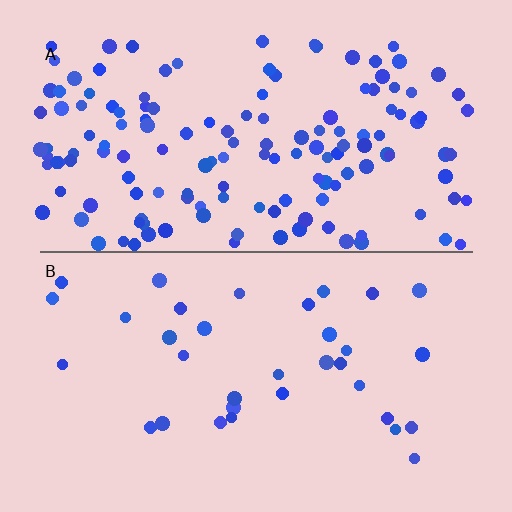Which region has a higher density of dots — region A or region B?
A (the top).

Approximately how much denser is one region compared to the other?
Approximately 4.1× — region A over region B.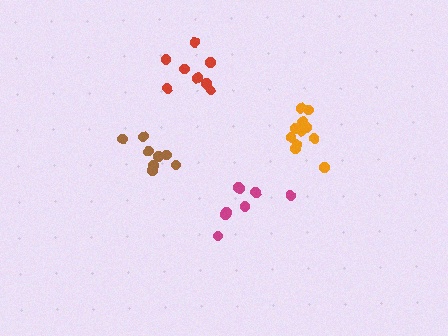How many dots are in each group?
Group 1: 8 dots, Group 2: 8 dots, Group 3: 11 dots, Group 4: 8 dots (35 total).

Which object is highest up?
The red cluster is topmost.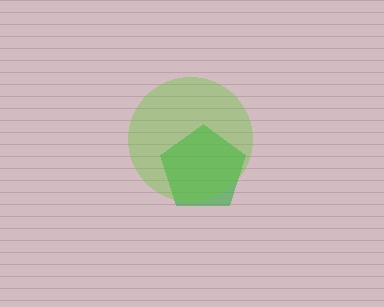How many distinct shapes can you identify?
There are 2 distinct shapes: a green pentagon, a lime circle.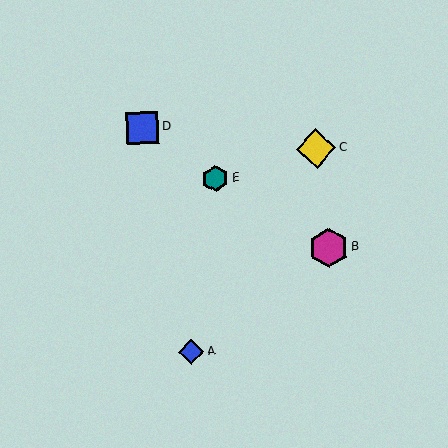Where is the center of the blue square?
The center of the blue square is at (143, 128).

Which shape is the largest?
The yellow diamond (labeled C) is the largest.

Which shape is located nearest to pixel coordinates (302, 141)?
The yellow diamond (labeled C) at (316, 148) is nearest to that location.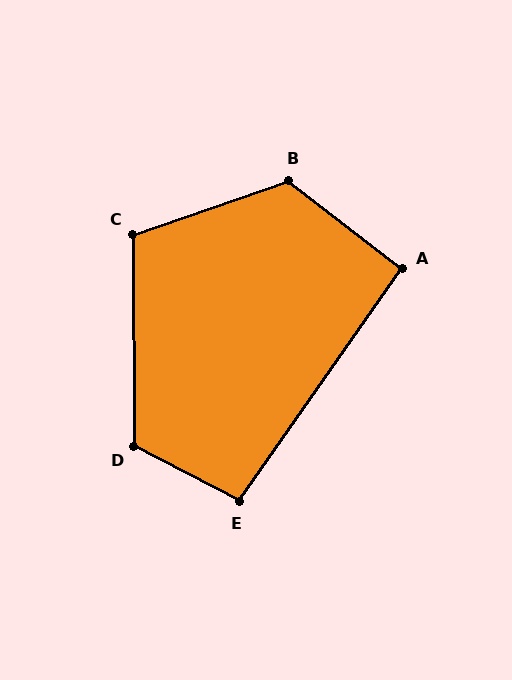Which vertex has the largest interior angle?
B, at approximately 123 degrees.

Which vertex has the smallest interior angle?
A, at approximately 93 degrees.